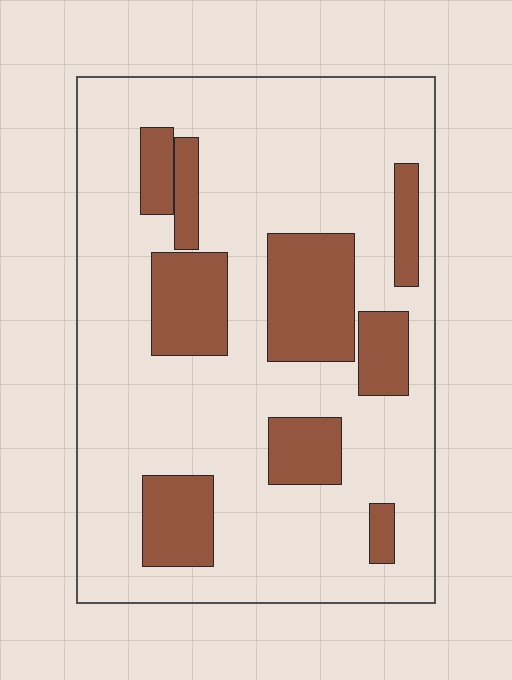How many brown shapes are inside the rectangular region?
9.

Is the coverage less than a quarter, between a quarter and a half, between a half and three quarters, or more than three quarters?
Less than a quarter.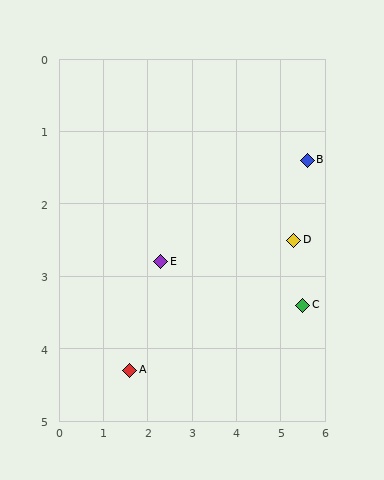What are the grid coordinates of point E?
Point E is at approximately (2.3, 2.8).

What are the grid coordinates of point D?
Point D is at approximately (5.3, 2.5).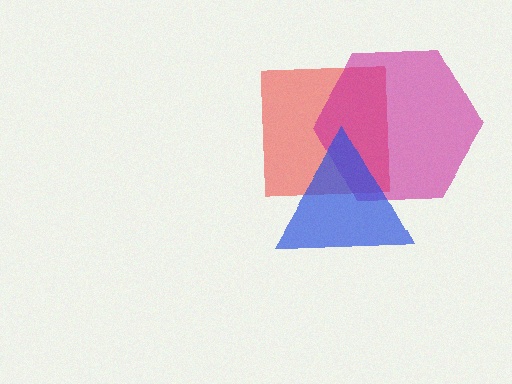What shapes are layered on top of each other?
The layered shapes are: a red square, a magenta hexagon, a blue triangle.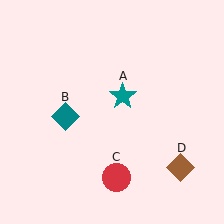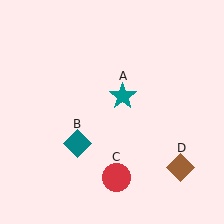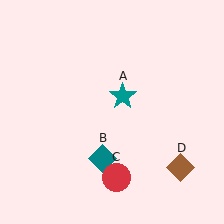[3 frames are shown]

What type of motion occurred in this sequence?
The teal diamond (object B) rotated counterclockwise around the center of the scene.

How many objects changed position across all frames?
1 object changed position: teal diamond (object B).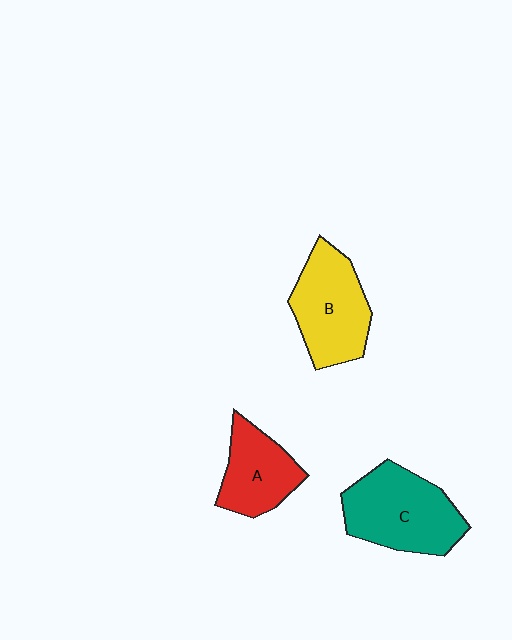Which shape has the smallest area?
Shape A (red).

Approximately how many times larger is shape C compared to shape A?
Approximately 1.5 times.